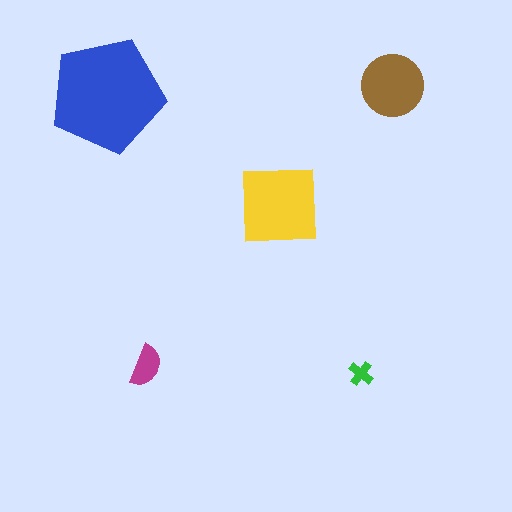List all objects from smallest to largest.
The green cross, the magenta semicircle, the brown circle, the yellow square, the blue pentagon.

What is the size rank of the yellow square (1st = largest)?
2nd.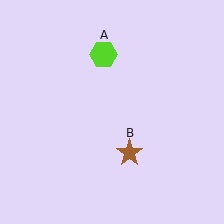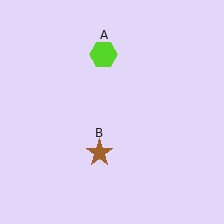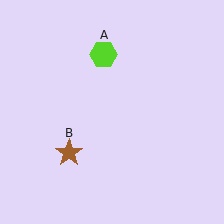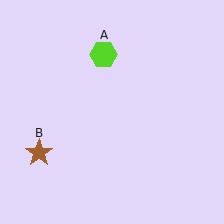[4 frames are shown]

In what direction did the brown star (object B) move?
The brown star (object B) moved left.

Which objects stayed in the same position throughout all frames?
Lime hexagon (object A) remained stationary.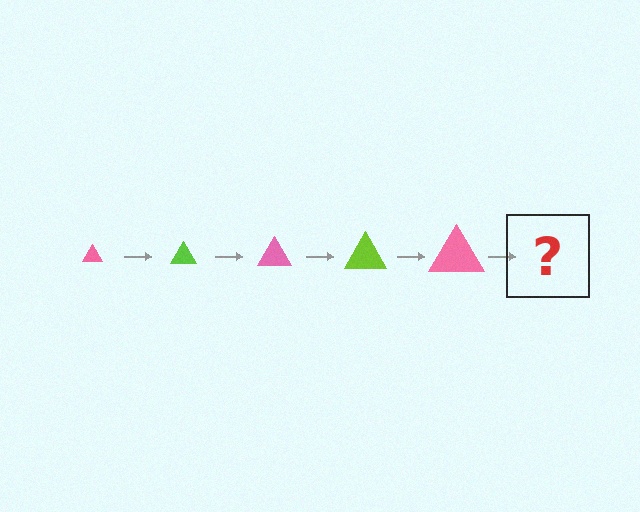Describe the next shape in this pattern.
It should be a lime triangle, larger than the previous one.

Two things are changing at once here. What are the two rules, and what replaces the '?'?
The two rules are that the triangle grows larger each step and the color cycles through pink and lime. The '?' should be a lime triangle, larger than the previous one.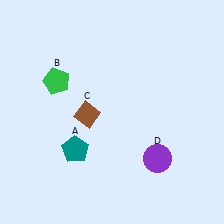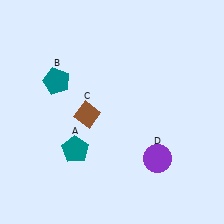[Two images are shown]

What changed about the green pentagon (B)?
In Image 1, B is green. In Image 2, it changed to teal.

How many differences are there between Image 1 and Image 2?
There is 1 difference between the two images.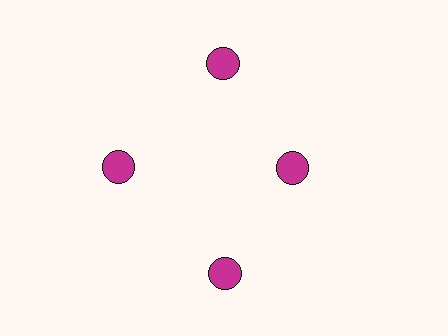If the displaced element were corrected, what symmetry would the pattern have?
It would have 4-fold rotational symmetry — the pattern would map onto itself every 90 degrees.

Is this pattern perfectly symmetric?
No. The 4 magenta circles are arranged in a ring, but one element near the 3 o'clock position is pulled inward toward the center, breaking the 4-fold rotational symmetry.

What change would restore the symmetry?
The symmetry would be restored by moving it outward, back onto the ring so that all 4 circles sit at equal angles and equal distance from the center.